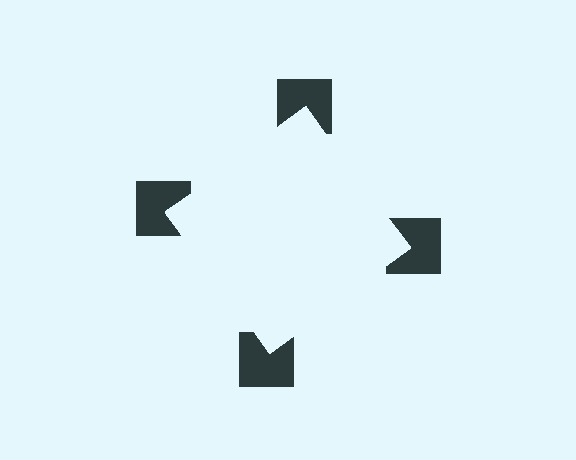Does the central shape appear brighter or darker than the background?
It typically appears slightly brighter than the background, even though no actual brightness change is drawn.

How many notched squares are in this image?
There are 4 — one at each vertex of the illusory square.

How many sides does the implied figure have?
4 sides.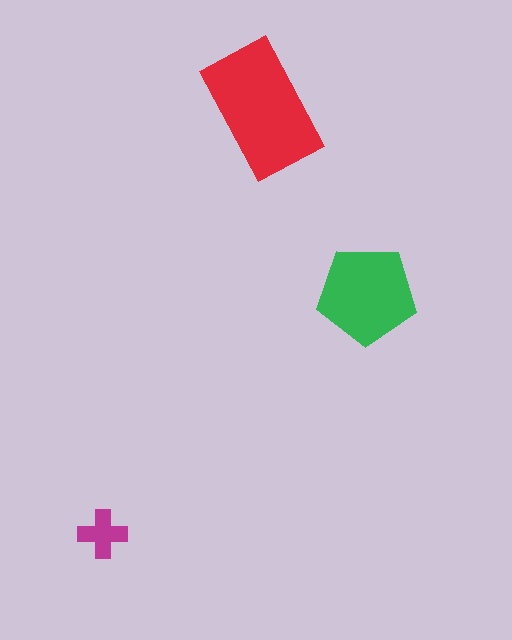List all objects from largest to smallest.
The red rectangle, the green pentagon, the magenta cross.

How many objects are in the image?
There are 3 objects in the image.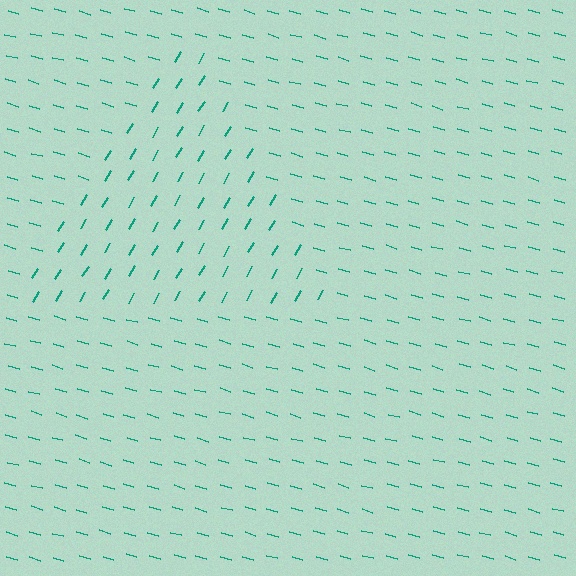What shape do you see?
I see a triangle.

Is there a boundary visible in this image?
Yes, there is a texture boundary formed by a change in line orientation.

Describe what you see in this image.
The image is filled with small teal line segments. A triangle region in the image has lines oriented differently from the surrounding lines, creating a visible texture boundary.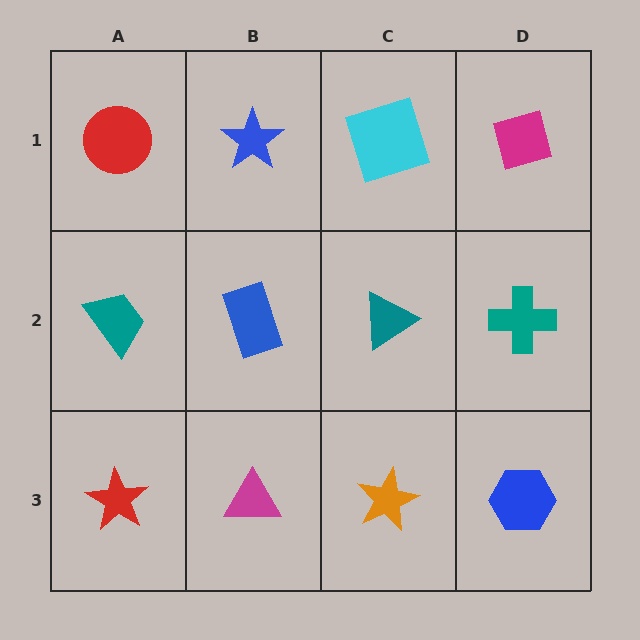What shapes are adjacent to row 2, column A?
A red circle (row 1, column A), a red star (row 3, column A), a blue rectangle (row 2, column B).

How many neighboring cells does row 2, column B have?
4.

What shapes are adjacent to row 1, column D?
A teal cross (row 2, column D), a cyan square (row 1, column C).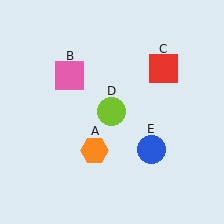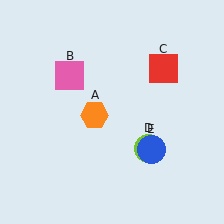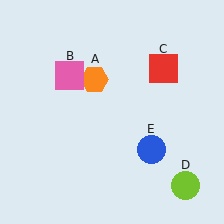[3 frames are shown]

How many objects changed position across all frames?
2 objects changed position: orange hexagon (object A), lime circle (object D).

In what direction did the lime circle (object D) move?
The lime circle (object D) moved down and to the right.